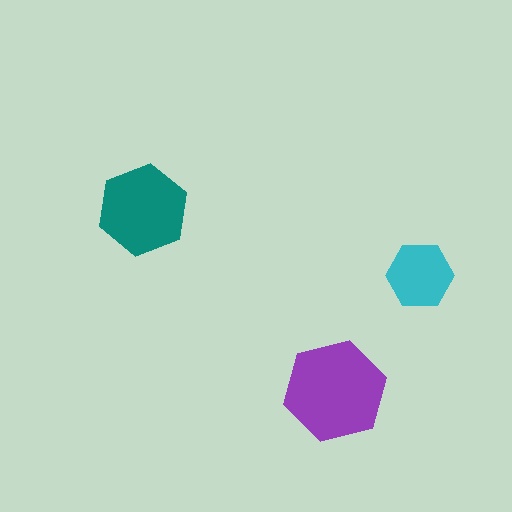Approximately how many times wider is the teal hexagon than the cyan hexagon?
About 1.5 times wider.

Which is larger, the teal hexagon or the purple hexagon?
The purple one.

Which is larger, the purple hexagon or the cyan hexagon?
The purple one.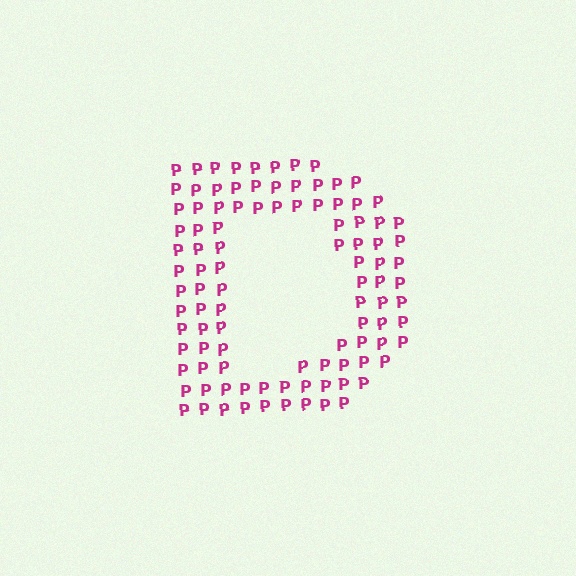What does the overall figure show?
The overall figure shows the letter D.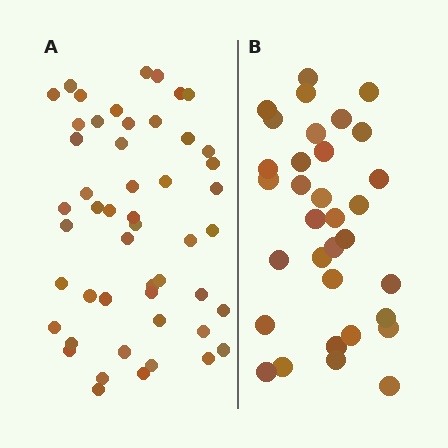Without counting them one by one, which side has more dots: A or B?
Region A (the left region) has more dots.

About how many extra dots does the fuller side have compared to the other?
Region A has approximately 15 more dots than region B.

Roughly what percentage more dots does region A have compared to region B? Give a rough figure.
About 50% more.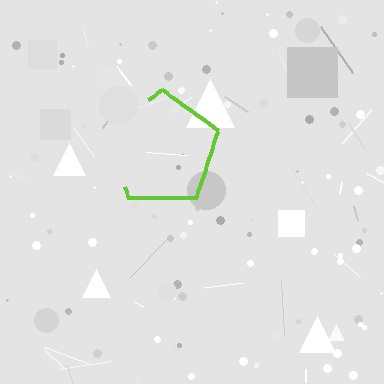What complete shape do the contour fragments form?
The contour fragments form a pentagon.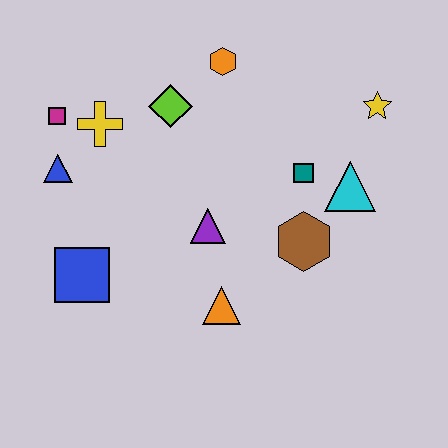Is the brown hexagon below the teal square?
Yes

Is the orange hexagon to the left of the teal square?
Yes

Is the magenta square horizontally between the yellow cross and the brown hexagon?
No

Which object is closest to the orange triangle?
The purple triangle is closest to the orange triangle.